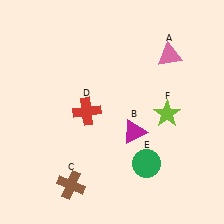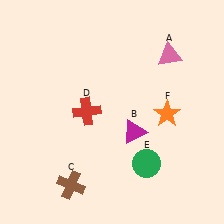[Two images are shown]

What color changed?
The star (F) changed from lime in Image 1 to orange in Image 2.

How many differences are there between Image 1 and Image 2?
There is 1 difference between the two images.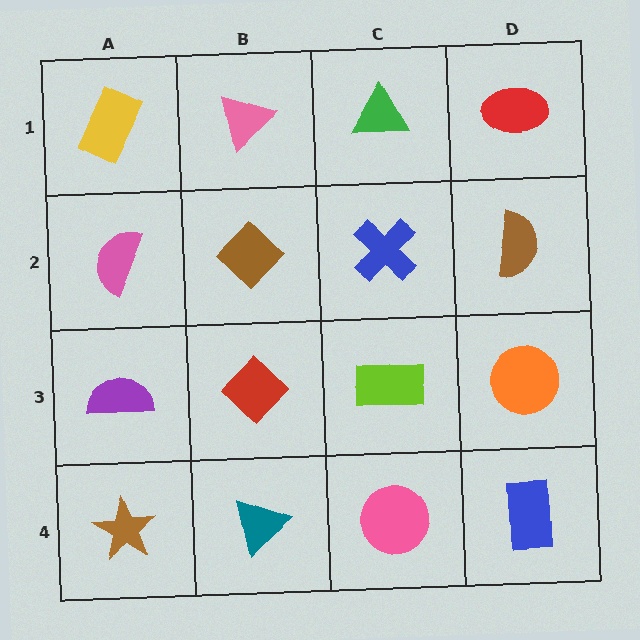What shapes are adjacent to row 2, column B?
A pink triangle (row 1, column B), a red diamond (row 3, column B), a pink semicircle (row 2, column A), a blue cross (row 2, column C).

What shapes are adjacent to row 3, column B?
A brown diamond (row 2, column B), a teal triangle (row 4, column B), a purple semicircle (row 3, column A), a lime rectangle (row 3, column C).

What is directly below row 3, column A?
A brown star.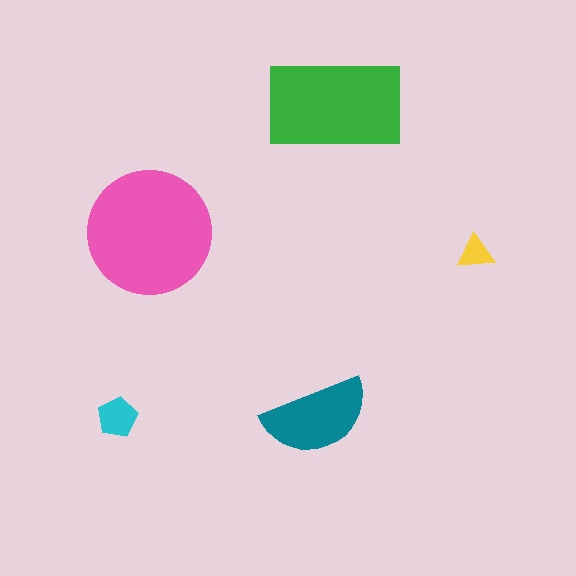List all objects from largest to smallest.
The pink circle, the green rectangle, the teal semicircle, the cyan pentagon, the yellow triangle.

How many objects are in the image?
There are 5 objects in the image.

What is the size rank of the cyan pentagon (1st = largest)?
4th.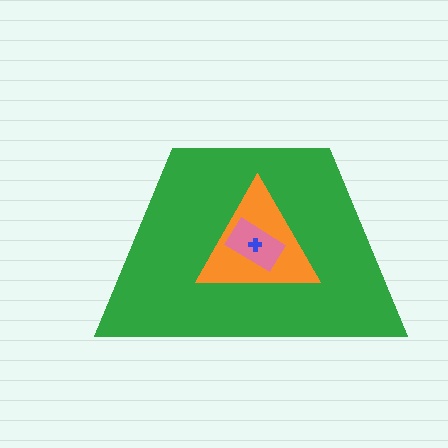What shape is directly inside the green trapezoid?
The orange triangle.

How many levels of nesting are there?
4.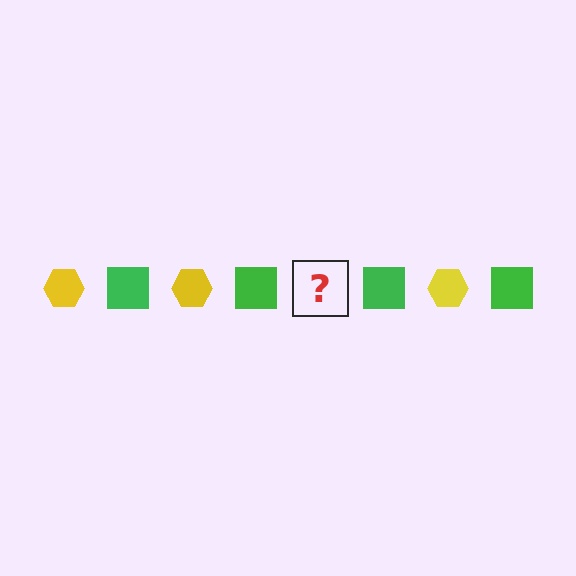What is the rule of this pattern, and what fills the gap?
The rule is that the pattern alternates between yellow hexagon and green square. The gap should be filled with a yellow hexagon.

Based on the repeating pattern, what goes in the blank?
The blank should be a yellow hexagon.